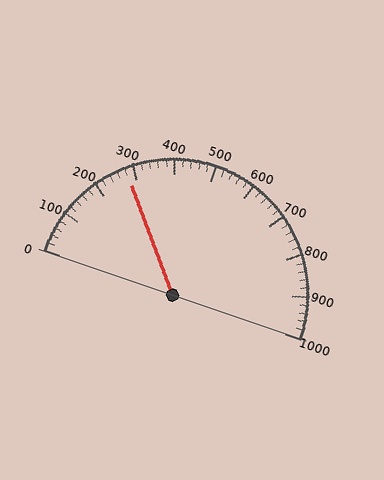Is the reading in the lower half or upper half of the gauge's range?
The reading is in the lower half of the range (0 to 1000).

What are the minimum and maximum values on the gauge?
The gauge ranges from 0 to 1000.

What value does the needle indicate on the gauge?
The needle indicates approximately 280.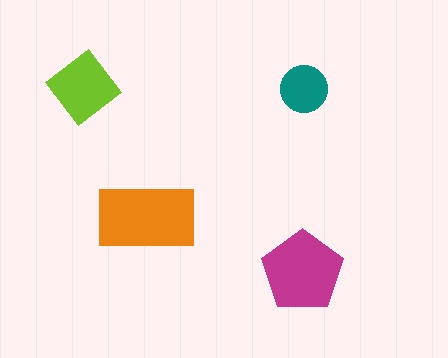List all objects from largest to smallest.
The orange rectangle, the magenta pentagon, the lime diamond, the teal circle.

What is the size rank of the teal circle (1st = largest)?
4th.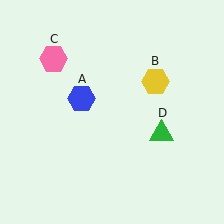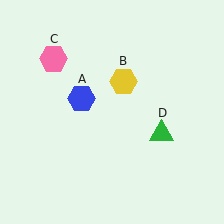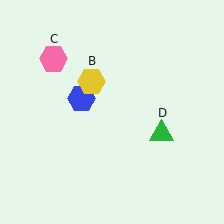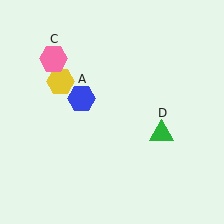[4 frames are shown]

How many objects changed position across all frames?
1 object changed position: yellow hexagon (object B).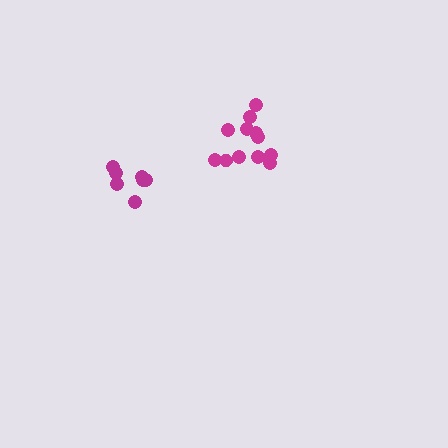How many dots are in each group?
Group 1: 12 dots, Group 2: 7 dots (19 total).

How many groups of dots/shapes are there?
There are 2 groups.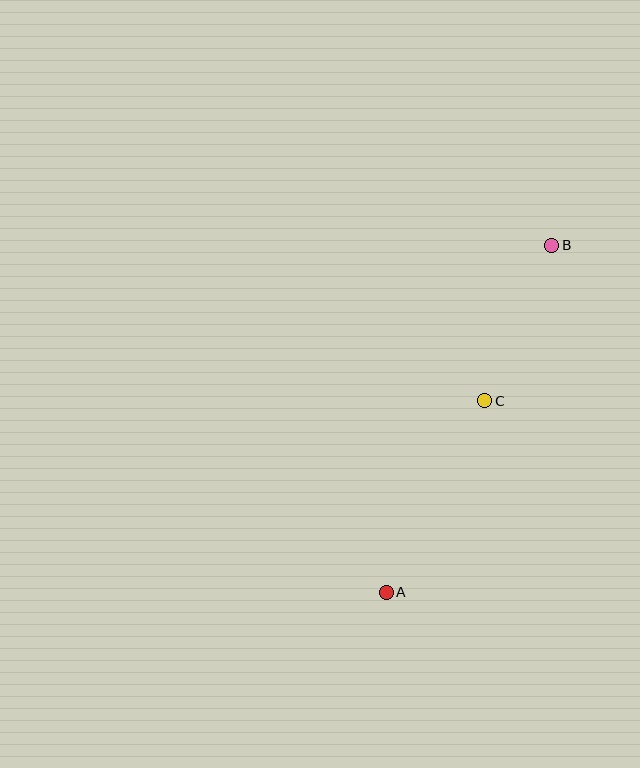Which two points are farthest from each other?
Points A and B are farthest from each other.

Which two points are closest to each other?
Points B and C are closest to each other.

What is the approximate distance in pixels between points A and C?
The distance between A and C is approximately 215 pixels.